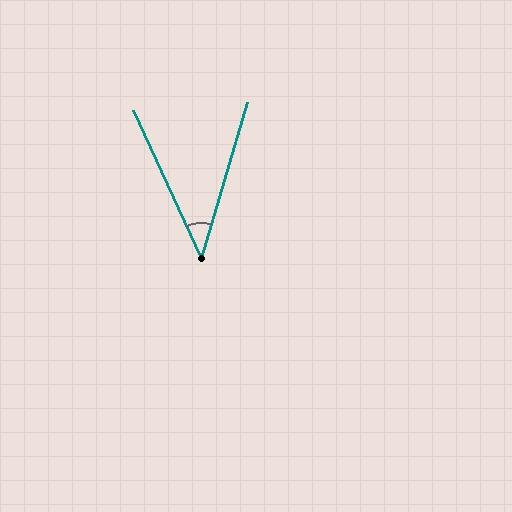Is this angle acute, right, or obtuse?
It is acute.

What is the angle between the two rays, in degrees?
Approximately 41 degrees.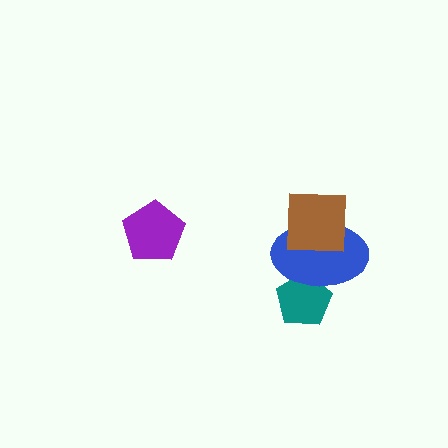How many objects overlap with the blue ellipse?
2 objects overlap with the blue ellipse.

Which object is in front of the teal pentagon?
The blue ellipse is in front of the teal pentagon.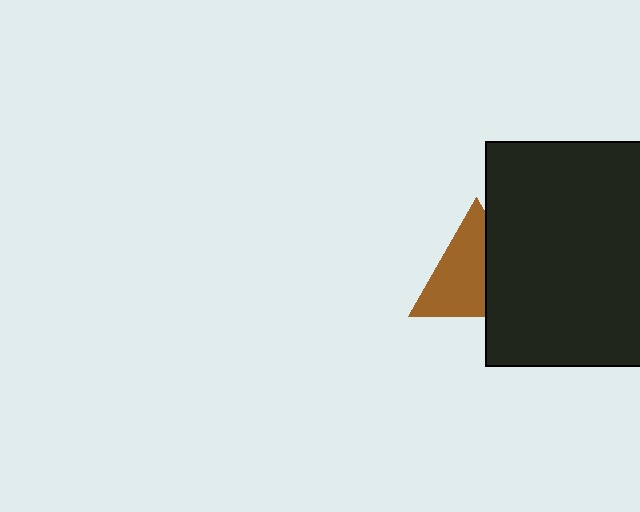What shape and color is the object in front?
The object in front is a black square.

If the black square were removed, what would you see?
You would see the complete brown triangle.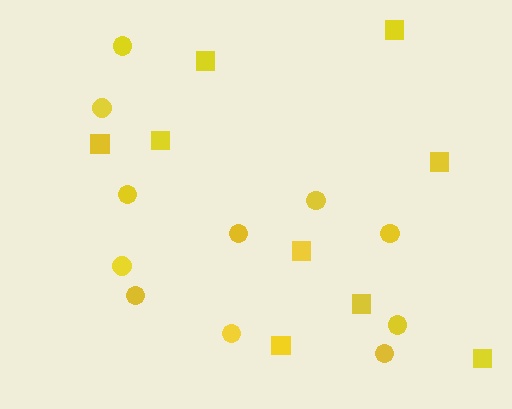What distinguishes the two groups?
There are 2 groups: one group of circles (11) and one group of squares (9).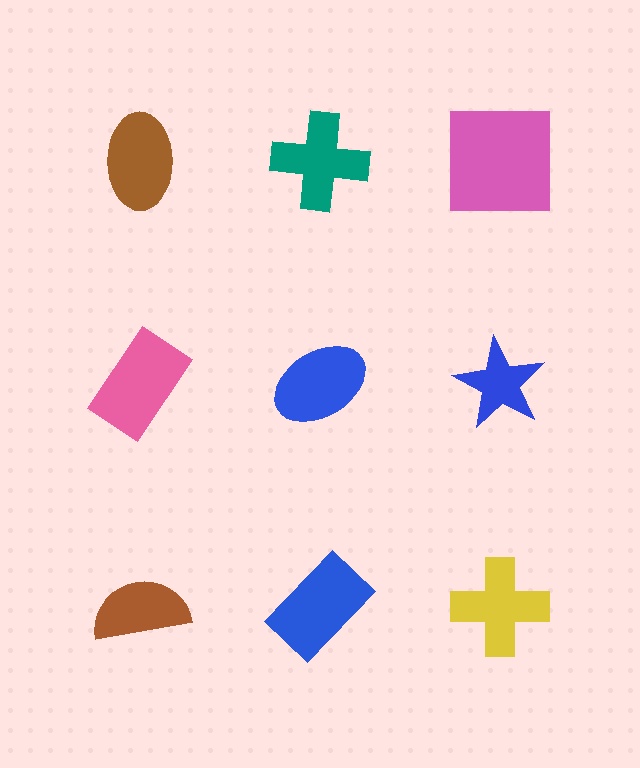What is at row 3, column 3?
A yellow cross.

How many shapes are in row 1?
3 shapes.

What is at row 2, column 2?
A blue ellipse.